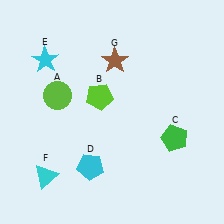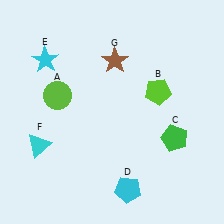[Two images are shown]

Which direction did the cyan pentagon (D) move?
The cyan pentagon (D) moved right.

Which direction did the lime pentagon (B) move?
The lime pentagon (B) moved right.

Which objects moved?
The objects that moved are: the lime pentagon (B), the cyan pentagon (D), the cyan triangle (F).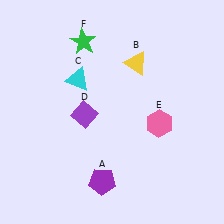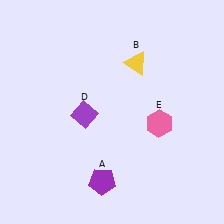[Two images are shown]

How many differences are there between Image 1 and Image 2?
There are 2 differences between the two images.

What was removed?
The green star (F), the cyan triangle (C) were removed in Image 2.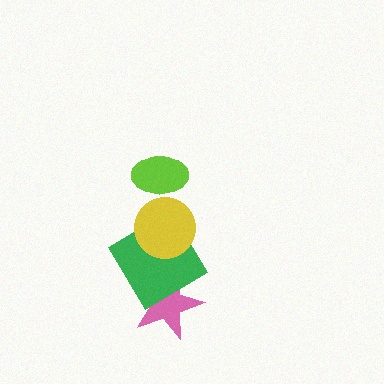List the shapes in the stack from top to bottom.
From top to bottom: the lime ellipse, the yellow circle, the green diamond, the pink star.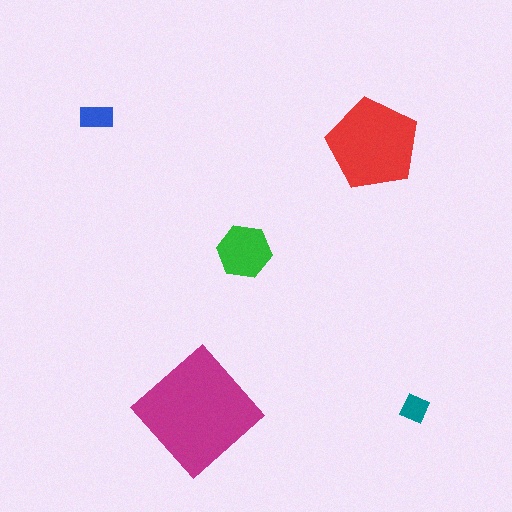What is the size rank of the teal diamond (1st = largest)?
5th.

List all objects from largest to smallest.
The magenta diamond, the red pentagon, the green hexagon, the blue rectangle, the teal diamond.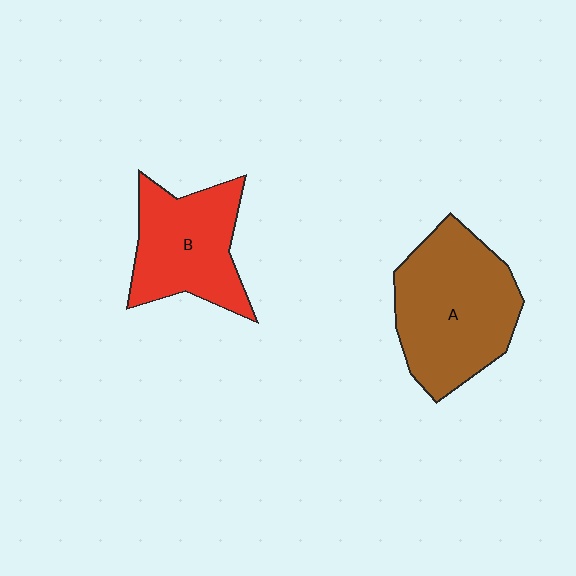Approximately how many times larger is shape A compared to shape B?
Approximately 1.3 times.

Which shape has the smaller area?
Shape B (red).